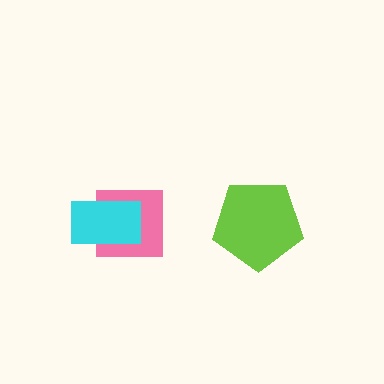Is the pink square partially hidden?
Yes, it is partially covered by another shape.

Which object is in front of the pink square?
The cyan rectangle is in front of the pink square.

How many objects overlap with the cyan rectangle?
1 object overlaps with the cyan rectangle.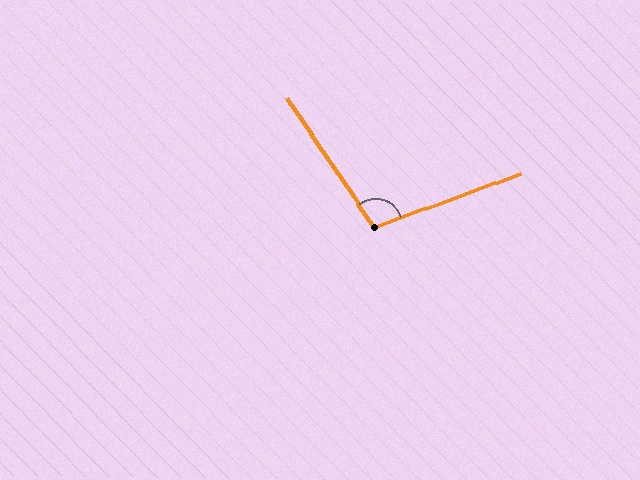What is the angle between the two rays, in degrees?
Approximately 104 degrees.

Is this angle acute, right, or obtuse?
It is obtuse.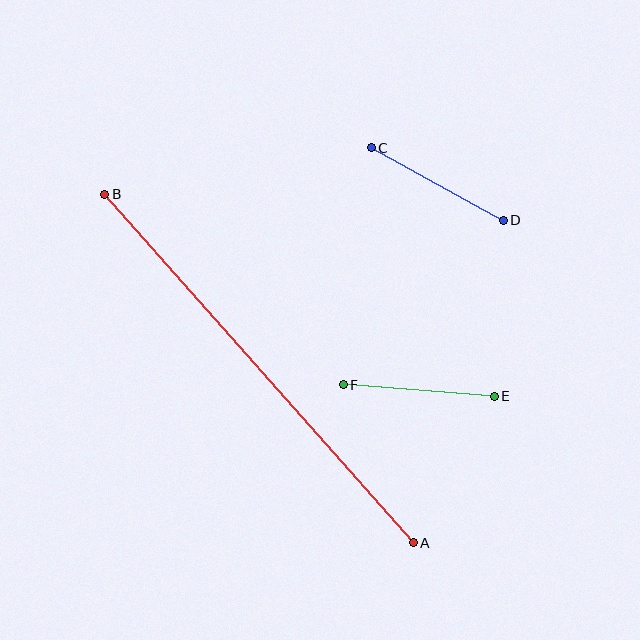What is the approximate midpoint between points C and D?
The midpoint is at approximately (437, 184) pixels.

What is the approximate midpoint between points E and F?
The midpoint is at approximately (419, 391) pixels.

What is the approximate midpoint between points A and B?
The midpoint is at approximately (259, 369) pixels.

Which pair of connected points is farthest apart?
Points A and B are farthest apart.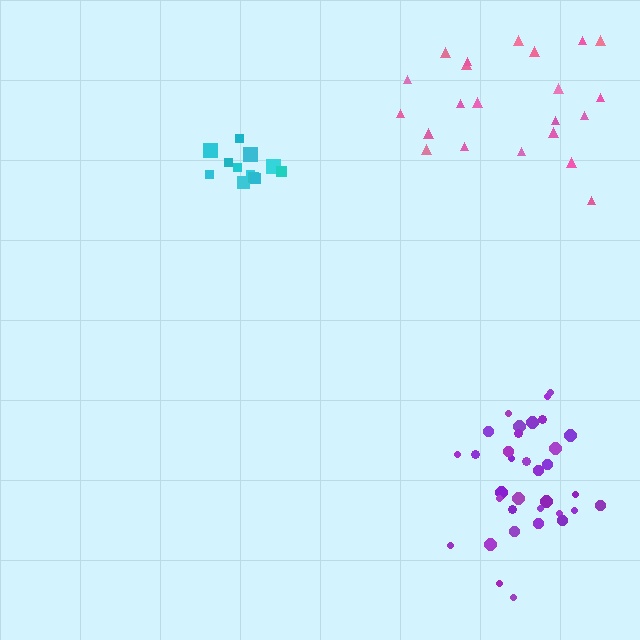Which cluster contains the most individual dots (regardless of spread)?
Purple (34).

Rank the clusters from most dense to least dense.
cyan, purple, pink.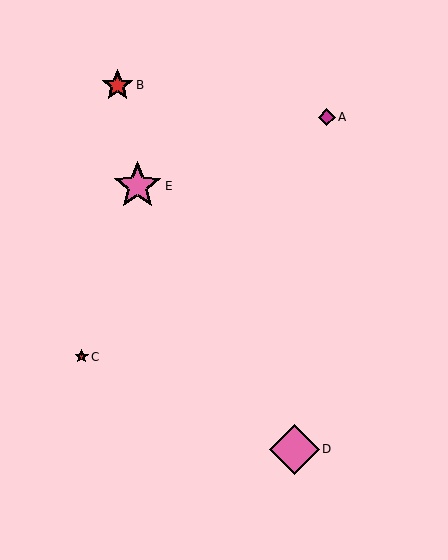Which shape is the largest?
The pink diamond (labeled D) is the largest.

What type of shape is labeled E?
Shape E is a pink star.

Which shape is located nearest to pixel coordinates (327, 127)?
The magenta diamond (labeled A) at (327, 117) is nearest to that location.